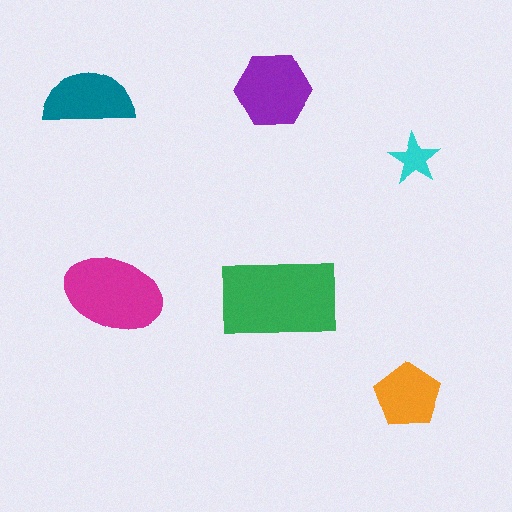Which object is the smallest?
The cyan star.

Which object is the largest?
The green rectangle.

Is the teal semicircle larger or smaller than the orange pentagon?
Larger.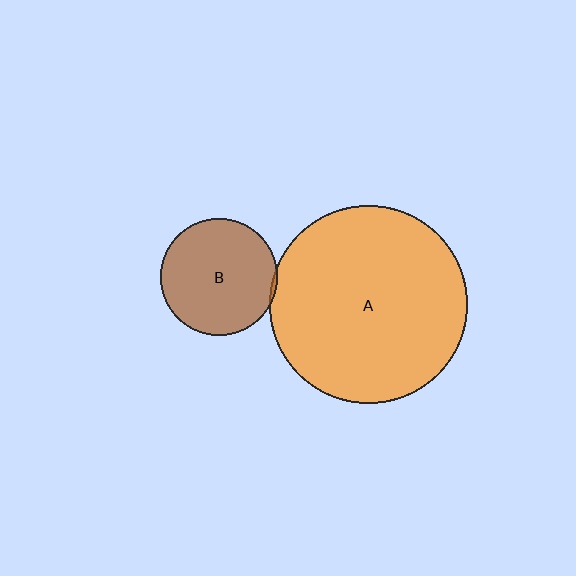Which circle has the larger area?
Circle A (orange).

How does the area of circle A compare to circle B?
Approximately 2.9 times.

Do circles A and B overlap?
Yes.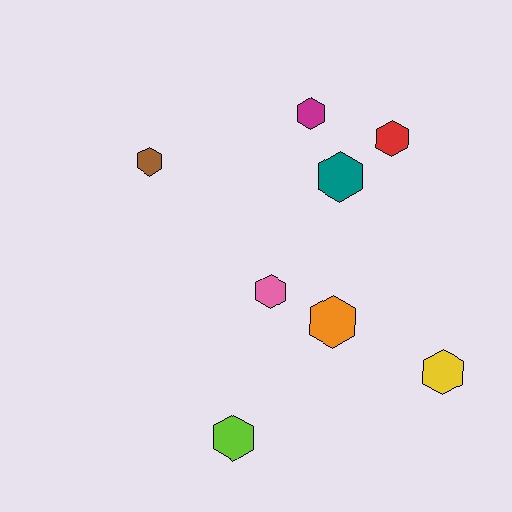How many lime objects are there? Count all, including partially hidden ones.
There is 1 lime object.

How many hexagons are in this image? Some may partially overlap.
There are 8 hexagons.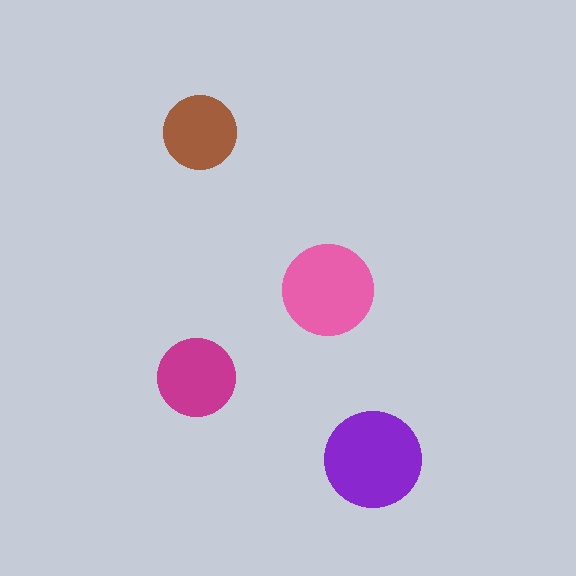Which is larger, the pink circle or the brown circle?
The pink one.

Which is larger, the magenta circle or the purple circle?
The purple one.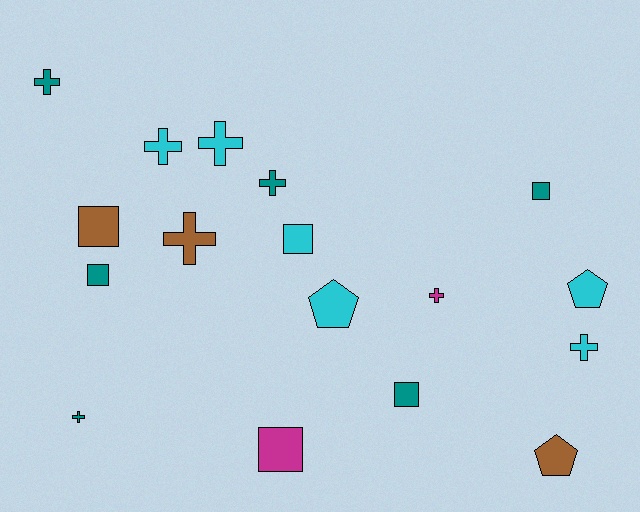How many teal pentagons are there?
There are no teal pentagons.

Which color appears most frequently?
Cyan, with 6 objects.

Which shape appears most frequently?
Cross, with 8 objects.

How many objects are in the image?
There are 17 objects.